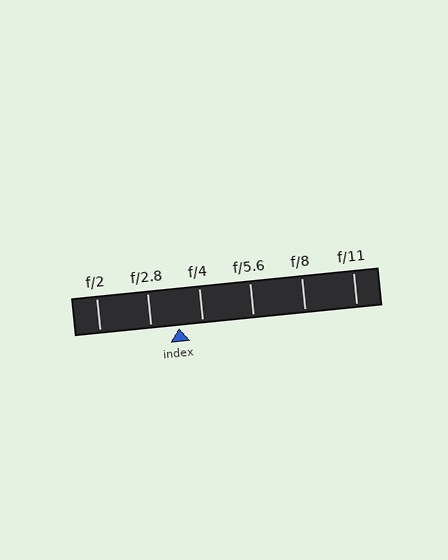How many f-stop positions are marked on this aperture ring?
There are 6 f-stop positions marked.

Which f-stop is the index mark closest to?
The index mark is closest to f/4.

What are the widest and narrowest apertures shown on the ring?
The widest aperture shown is f/2 and the narrowest is f/11.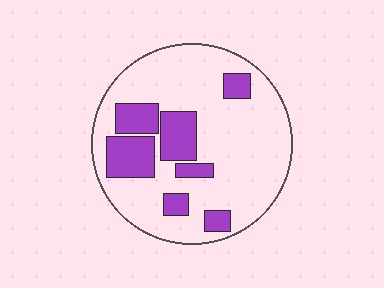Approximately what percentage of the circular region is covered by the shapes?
Approximately 25%.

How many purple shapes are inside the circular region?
7.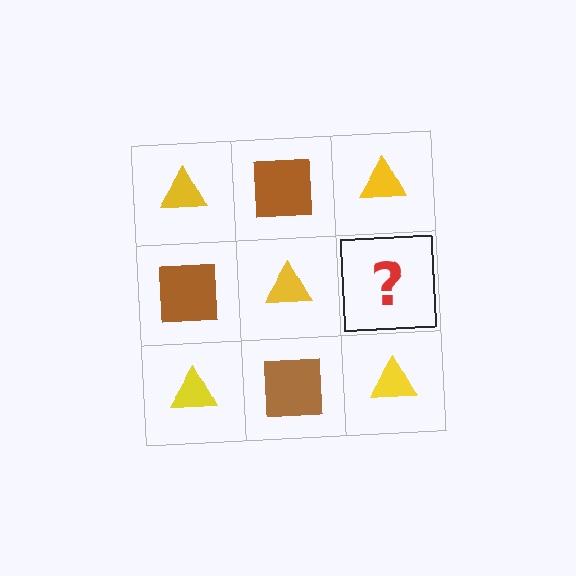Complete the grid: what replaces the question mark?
The question mark should be replaced with a brown square.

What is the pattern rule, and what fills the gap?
The rule is that it alternates yellow triangle and brown square in a checkerboard pattern. The gap should be filled with a brown square.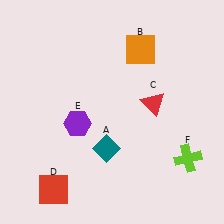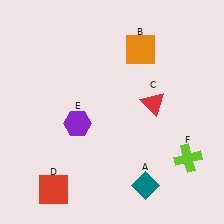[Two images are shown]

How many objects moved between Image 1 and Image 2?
1 object moved between the two images.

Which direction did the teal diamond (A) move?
The teal diamond (A) moved right.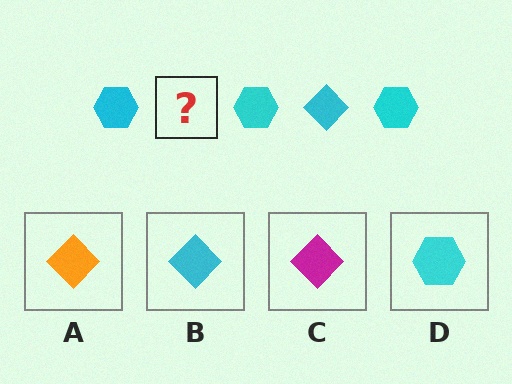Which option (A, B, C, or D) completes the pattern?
B.